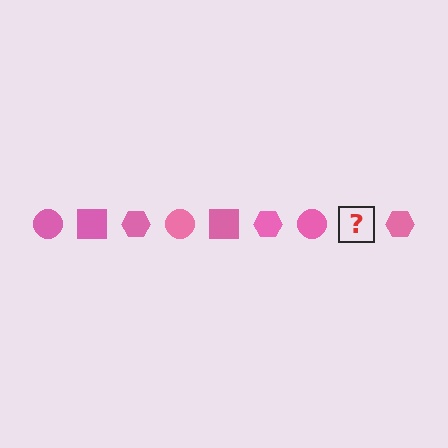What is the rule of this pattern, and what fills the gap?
The rule is that the pattern cycles through circle, square, hexagon shapes in pink. The gap should be filled with a pink square.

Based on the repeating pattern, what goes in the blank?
The blank should be a pink square.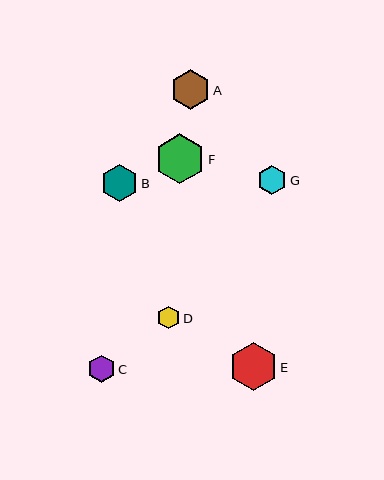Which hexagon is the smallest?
Hexagon D is the smallest with a size of approximately 23 pixels.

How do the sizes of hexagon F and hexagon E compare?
Hexagon F and hexagon E are approximately the same size.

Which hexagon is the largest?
Hexagon F is the largest with a size of approximately 50 pixels.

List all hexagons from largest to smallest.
From largest to smallest: F, E, A, B, G, C, D.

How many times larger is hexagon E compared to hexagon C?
Hexagon E is approximately 1.8 times the size of hexagon C.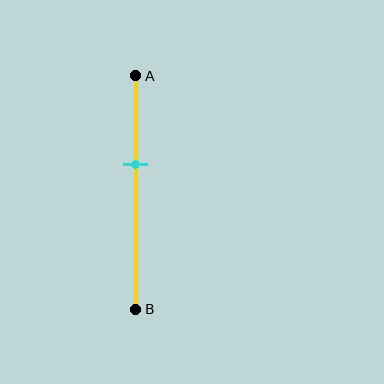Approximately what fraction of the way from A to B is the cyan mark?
The cyan mark is approximately 40% of the way from A to B.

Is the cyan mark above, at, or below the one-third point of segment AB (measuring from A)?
The cyan mark is below the one-third point of segment AB.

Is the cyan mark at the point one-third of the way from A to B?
No, the mark is at about 40% from A, not at the 33% one-third point.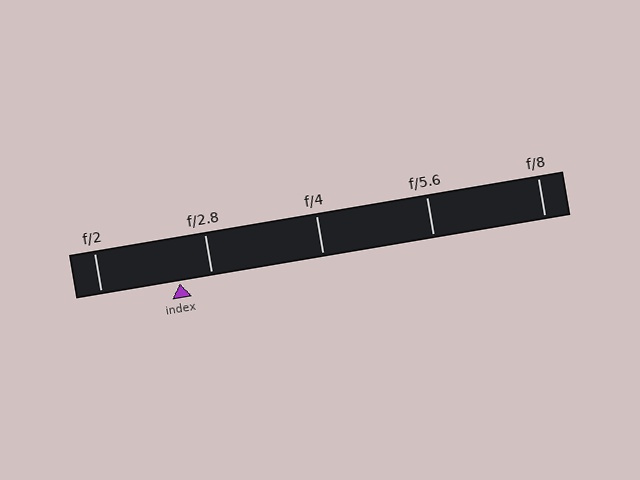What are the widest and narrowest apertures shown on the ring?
The widest aperture shown is f/2 and the narrowest is f/8.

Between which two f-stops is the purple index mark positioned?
The index mark is between f/2 and f/2.8.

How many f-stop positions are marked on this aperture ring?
There are 5 f-stop positions marked.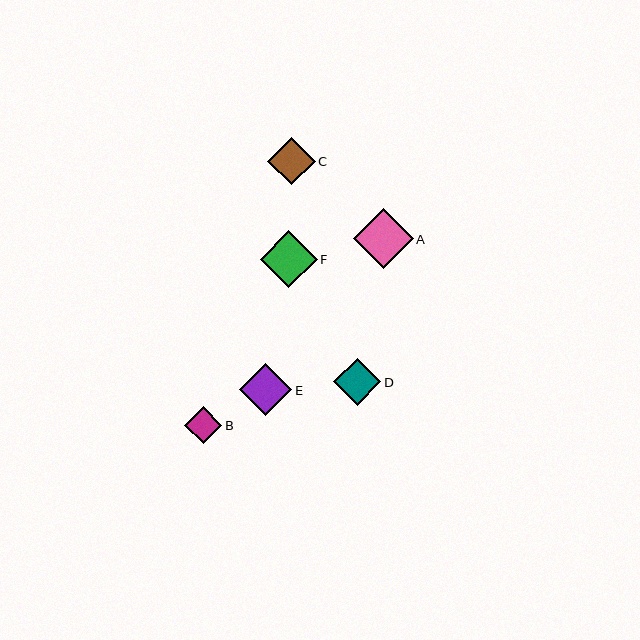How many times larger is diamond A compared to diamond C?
Diamond A is approximately 1.3 times the size of diamond C.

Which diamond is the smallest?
Diamond B is the smallest with a size of approximately 37 pixels.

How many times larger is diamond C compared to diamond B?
Diamond C is approximately 1.3 times the size of diamond B.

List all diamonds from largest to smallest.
From largest to smallest: A, F, E, D, C, B.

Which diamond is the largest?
Diamond A is the largest with a size of approximately 60 pixels.